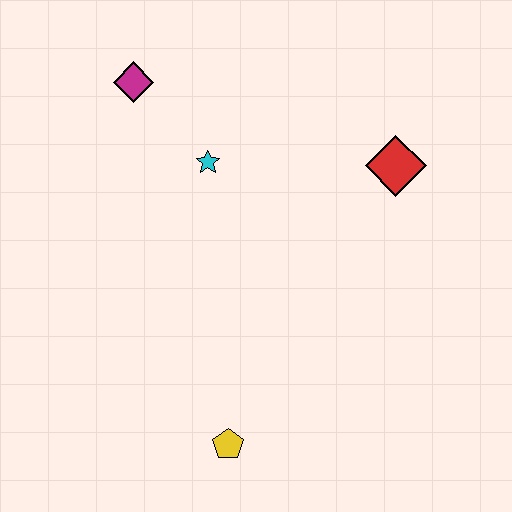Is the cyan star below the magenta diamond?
Yes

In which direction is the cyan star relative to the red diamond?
The cyan star is to the left of the red diamond.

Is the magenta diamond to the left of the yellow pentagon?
Yes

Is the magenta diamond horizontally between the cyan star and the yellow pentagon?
No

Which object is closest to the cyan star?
The magenta diamond is closest to the cyan star.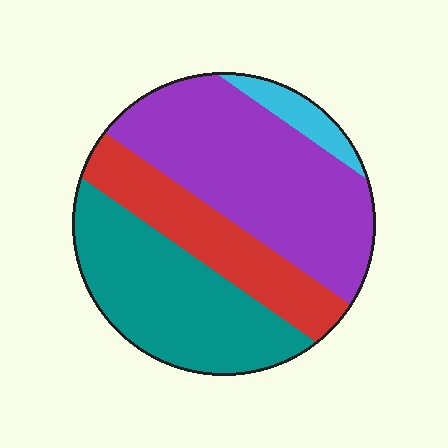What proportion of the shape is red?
Red takes up about one fifth (1/5) of the shape.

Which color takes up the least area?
Cyan, at roughly 5%.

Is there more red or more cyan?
Red.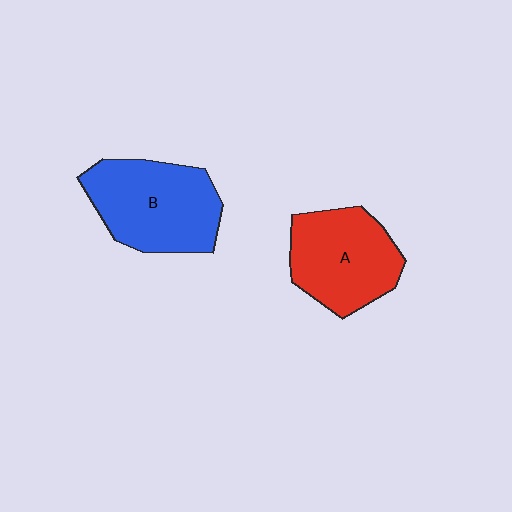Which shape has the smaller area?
Shape A (red).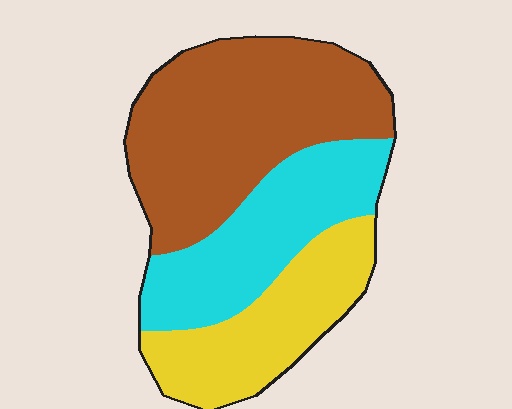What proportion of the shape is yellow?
Yellow covers 26% of the shape.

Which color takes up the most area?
Brown, at roughly 45%.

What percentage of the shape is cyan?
Cyan covers 28% of the shape.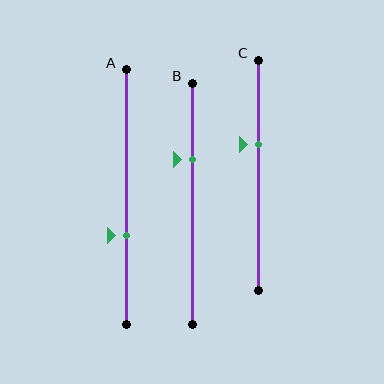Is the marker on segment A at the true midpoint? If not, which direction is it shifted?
No, the marker on segment A is shifted downward by about 15% of the segment length.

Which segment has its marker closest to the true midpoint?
Segment C has its marker closest to the true midpoint.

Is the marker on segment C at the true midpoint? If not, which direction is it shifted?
No, the marker on segment C is shifted upward by about 13% of the segment length.